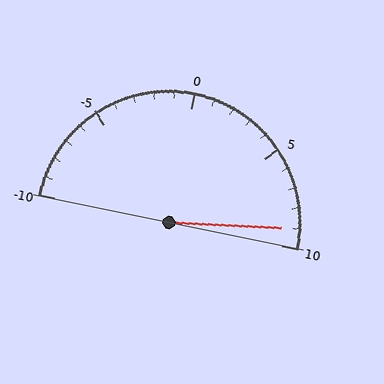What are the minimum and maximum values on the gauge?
The gauge ranges from -10 to 10.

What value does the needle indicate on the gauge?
The needle indicates approximately 9.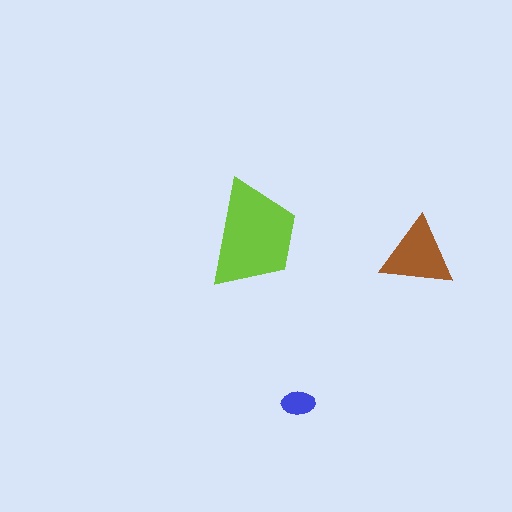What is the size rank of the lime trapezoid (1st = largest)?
1st.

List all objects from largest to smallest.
The lime trapezoid, the brown triangle, the blue ellipse.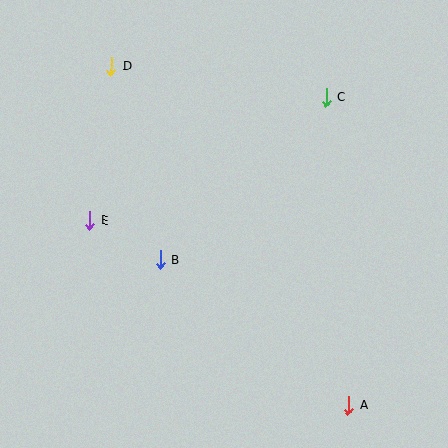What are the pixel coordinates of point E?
Point E is at (90, 220).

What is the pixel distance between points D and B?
The distance between D and B is 199 pixels.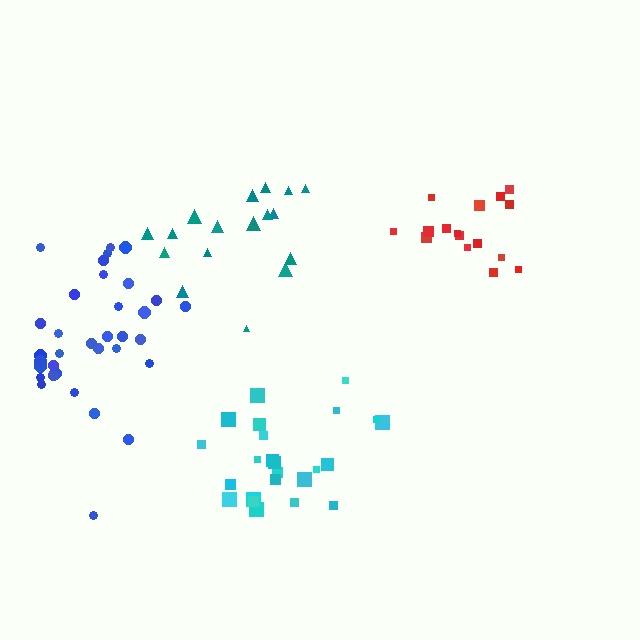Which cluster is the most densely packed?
Blue.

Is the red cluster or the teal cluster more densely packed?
Red.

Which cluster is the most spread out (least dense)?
Teal.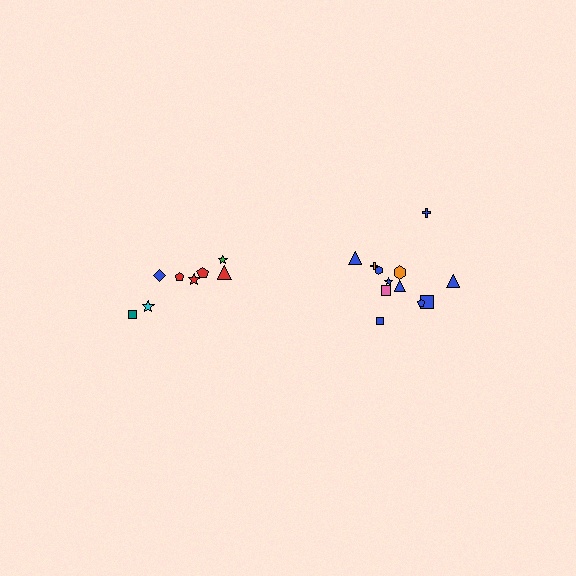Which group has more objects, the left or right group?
The right group.